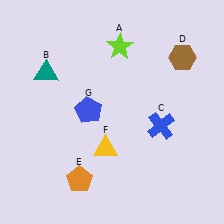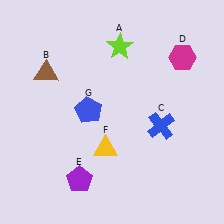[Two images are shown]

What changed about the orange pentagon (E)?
In Image 1, E is orange. In Image 2, it changed to purple.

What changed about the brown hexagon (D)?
In Image 1, D is brown. In Image 2, it changed to magenta.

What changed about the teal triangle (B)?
In Image 1, B is teal. In Image 2, it changed to brown.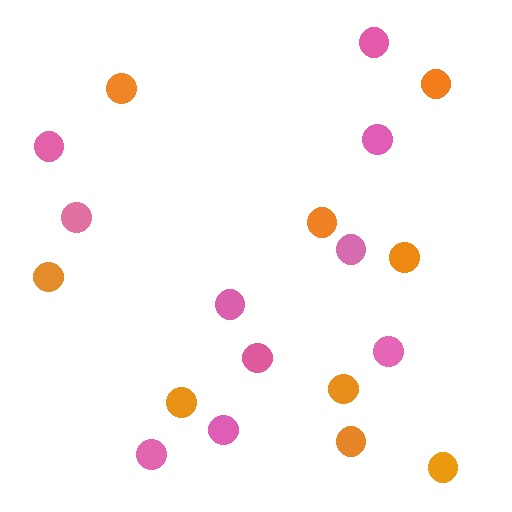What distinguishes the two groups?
There are 2 groups: one group of pink circles (10) and one group of orange circles (9).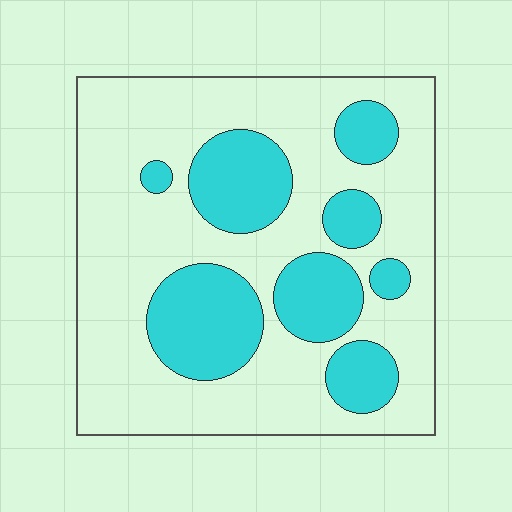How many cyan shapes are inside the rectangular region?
8.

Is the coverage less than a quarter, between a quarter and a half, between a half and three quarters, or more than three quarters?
Between a quarter and a half.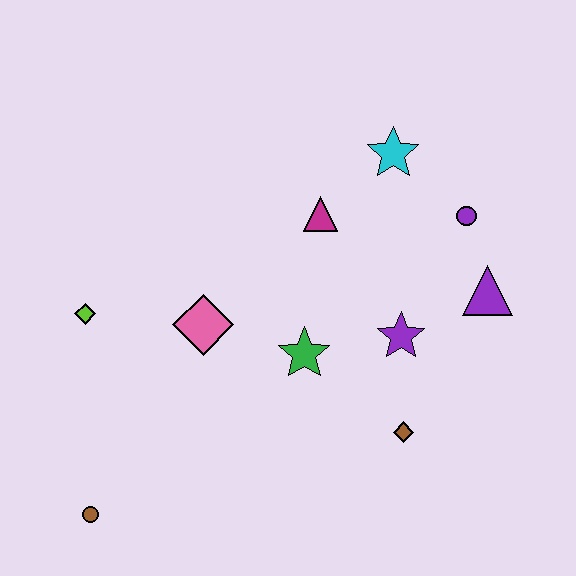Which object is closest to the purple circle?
The purple triangle is closest to the purple circle.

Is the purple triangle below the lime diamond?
No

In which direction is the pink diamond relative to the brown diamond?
The pink diamond is to the left of the brown diamond.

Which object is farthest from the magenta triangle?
The brown circle is farthest from the magenta triangle.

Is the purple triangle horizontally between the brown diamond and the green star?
No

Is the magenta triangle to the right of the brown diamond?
No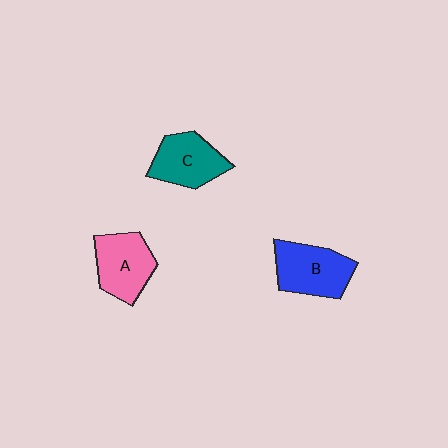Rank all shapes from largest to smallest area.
From largest to smallest: B (blue), A (pink), C (teal).